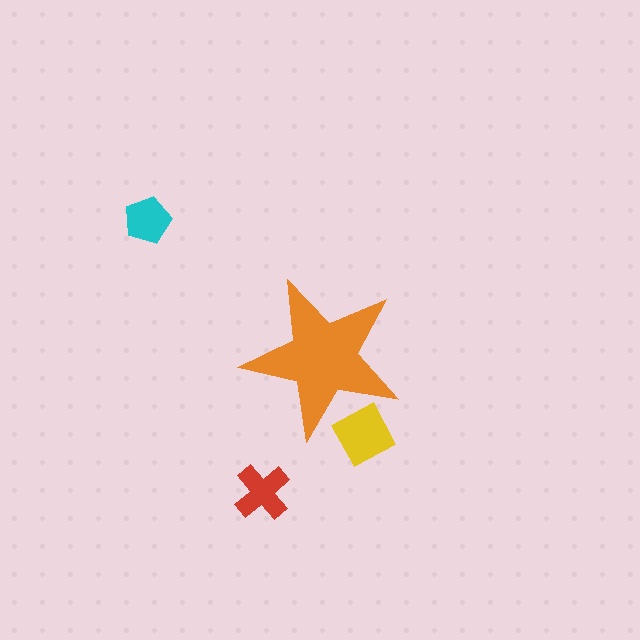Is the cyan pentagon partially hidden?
No, the cyan pentagon is fully visible.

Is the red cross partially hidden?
No, the red cross is fully visible.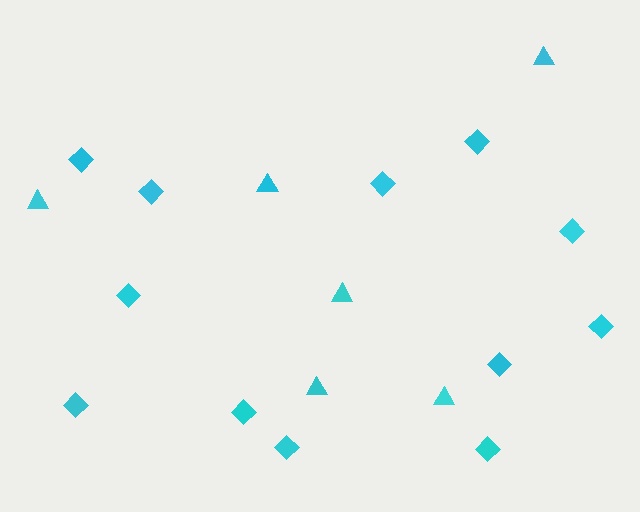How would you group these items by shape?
There are 2 groups: one group of triangles (6) and one group of diamonds (12).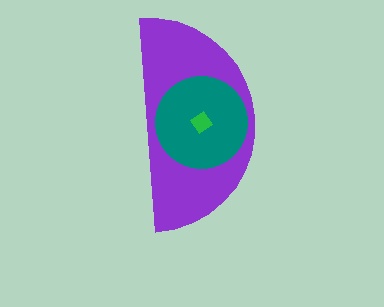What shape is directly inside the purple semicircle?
The teal circle.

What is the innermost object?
The green diamond.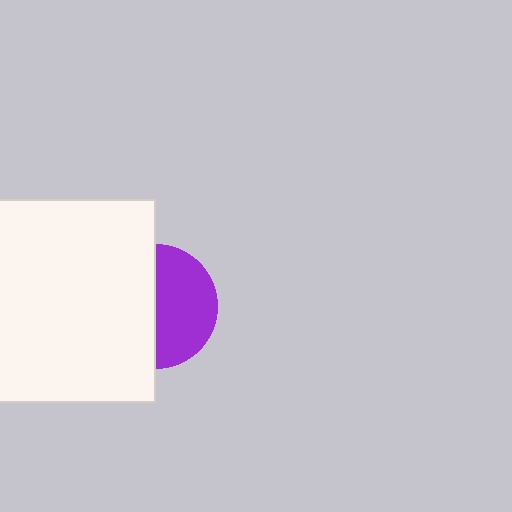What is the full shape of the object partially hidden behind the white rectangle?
The partially hidden object is a purple circle.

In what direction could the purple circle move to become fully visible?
The purple circle could move right. That would shift it out from behind the white rectangle entirely.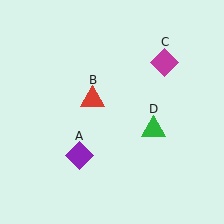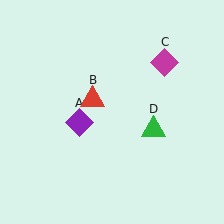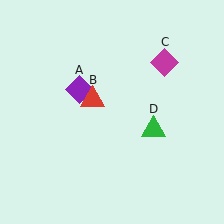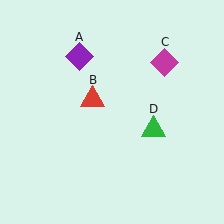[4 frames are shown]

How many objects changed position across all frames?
1 object changed position: purple diamond (object A).